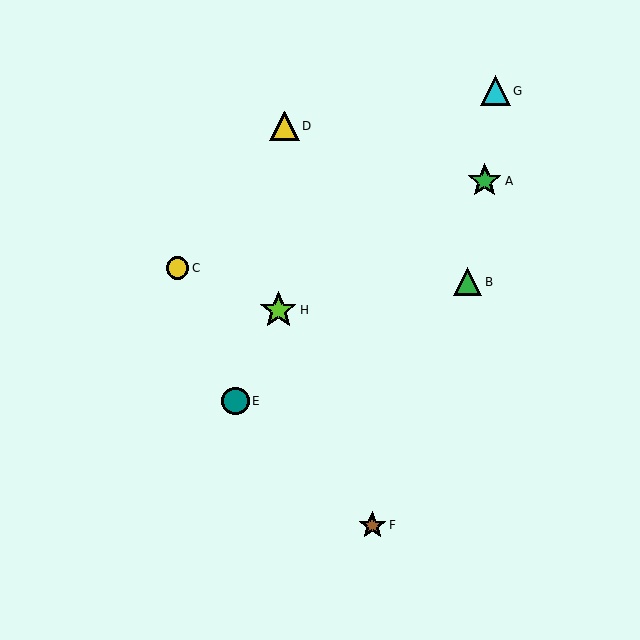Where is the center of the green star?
The center of the green star is at (485, 181).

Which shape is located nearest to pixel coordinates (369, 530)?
The brown star (labeled F) at (372, 525) is nearest to that location.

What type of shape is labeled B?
Shape B is a green triangle.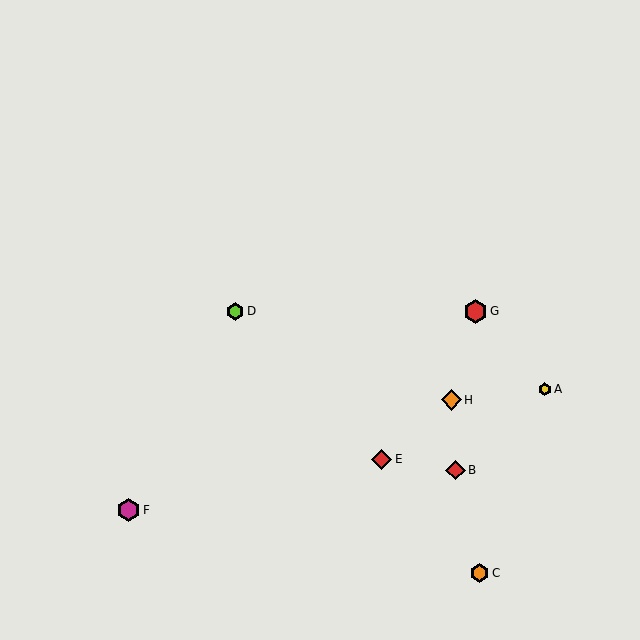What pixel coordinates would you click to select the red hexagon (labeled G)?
Click at (476, 311) to select the red hexagon G.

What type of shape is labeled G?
Shape G is a red hexagon.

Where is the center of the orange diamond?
The center of the orange diamond is at (451, 400).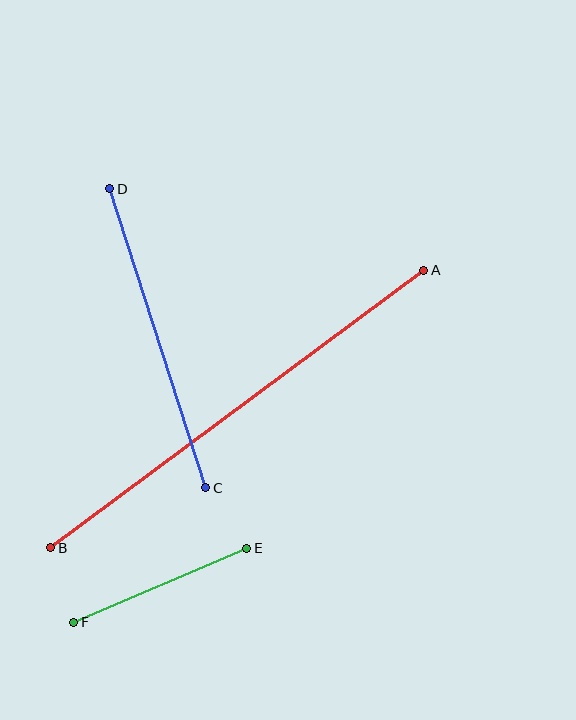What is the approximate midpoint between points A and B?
The midpoint is at approximately (237, 409) pixels.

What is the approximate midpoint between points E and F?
The midpoint is at approximately (160, 585) pixels.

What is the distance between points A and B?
The distance is approximately 465 pixels.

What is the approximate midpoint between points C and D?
The midpoint is at approximately (158, 338) pixels.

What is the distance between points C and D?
The distance is approximately 314 pixels.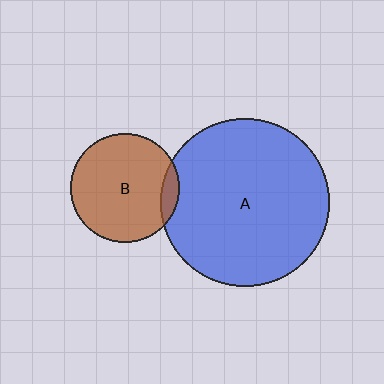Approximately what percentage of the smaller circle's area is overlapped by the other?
Approximately 10%.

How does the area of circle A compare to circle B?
Approximately 2.4 times.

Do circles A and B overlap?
Yes.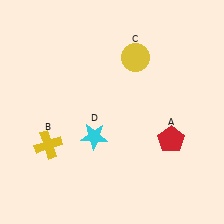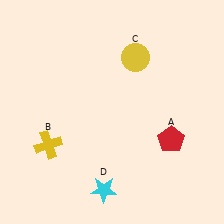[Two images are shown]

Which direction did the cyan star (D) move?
The cyan star (D) moved down.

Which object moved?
The cyan star (D) moved down.